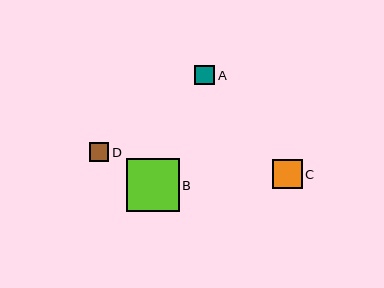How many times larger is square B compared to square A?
Square B is approximately 2.7 times the size of square A.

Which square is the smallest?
Square D is the smallest with a size of approximately 19 pixels.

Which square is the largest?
Square B is the largest with a size of approximately 53 pixels.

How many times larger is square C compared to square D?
Square C is approximately 1.5 times the size of square D.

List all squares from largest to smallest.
From largest to smallest: B, C, A, D.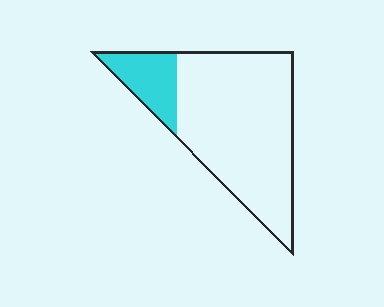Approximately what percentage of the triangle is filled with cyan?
Approximately 20%.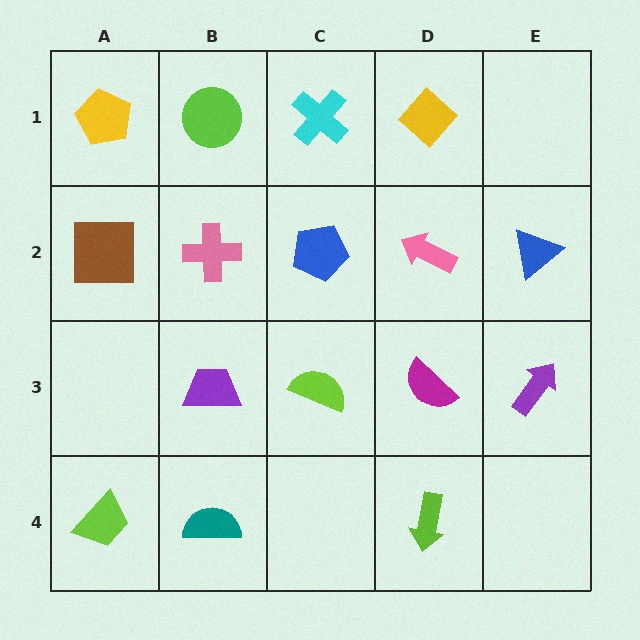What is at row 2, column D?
A pink arrow.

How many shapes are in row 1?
4 shapes.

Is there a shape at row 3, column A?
No, that cell is empty.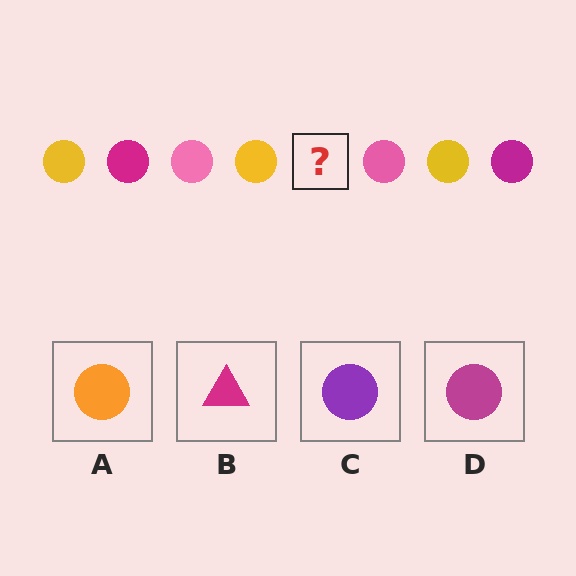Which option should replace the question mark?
Option D.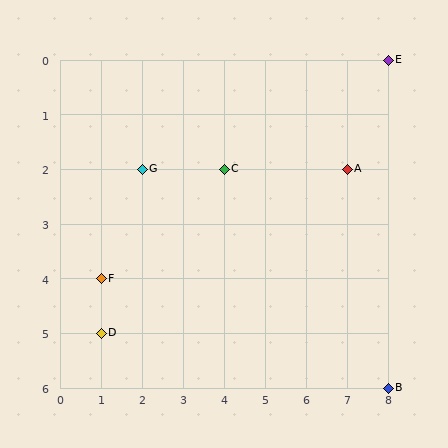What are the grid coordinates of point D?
Point D is at grid coordinates (1, 5).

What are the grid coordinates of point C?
Point C is at grid coordinates (4, 2).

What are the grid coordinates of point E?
Point E is at grid coordinates (8, 0).